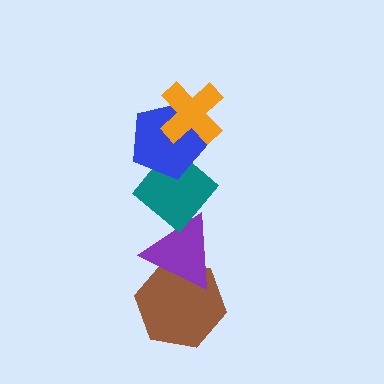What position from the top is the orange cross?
The orange cross is 1st from the top.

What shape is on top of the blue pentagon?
The orange cross is on top of the blue pentagon.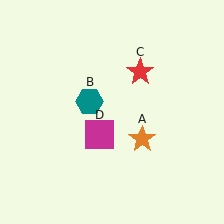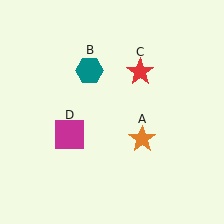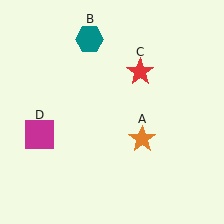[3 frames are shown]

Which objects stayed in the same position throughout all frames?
Orange star (object A) and red star (object C) remained stationary.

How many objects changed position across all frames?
2 objects changed position: teal hexagon (object B), magenta square (object D).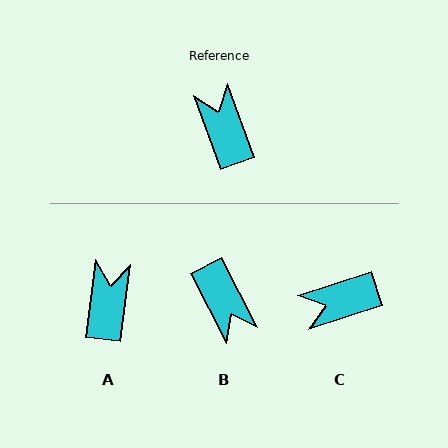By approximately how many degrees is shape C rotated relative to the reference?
Approximately 88 degrees counter-clockwise.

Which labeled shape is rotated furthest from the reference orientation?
B, about 173 degrees away.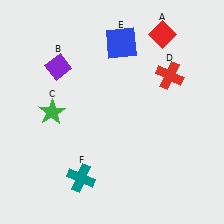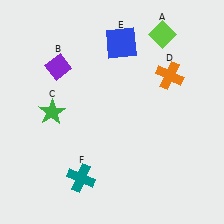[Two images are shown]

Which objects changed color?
A changed from red to lime. D changed from red to orange.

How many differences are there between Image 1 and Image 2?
There are 2 differences between the two images.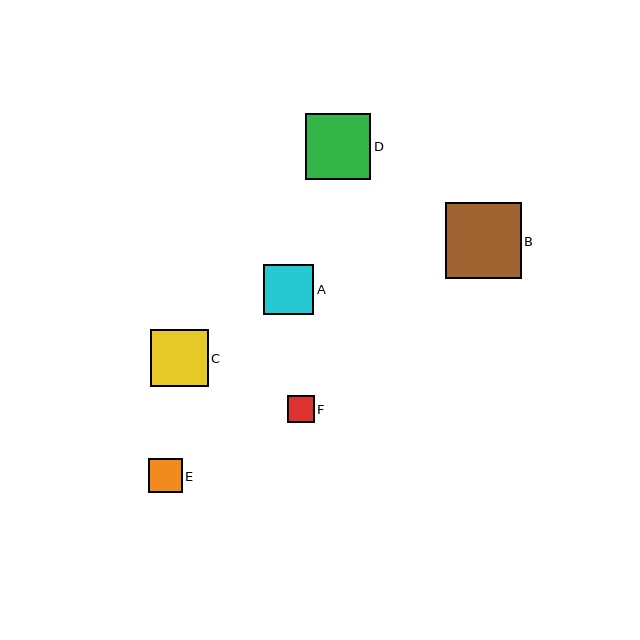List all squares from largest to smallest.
From largest to smallest: B, D, C, A, E, F.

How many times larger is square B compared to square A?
Square B is approximately 1.5 times the size of square A.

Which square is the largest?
Square B is the largest with a size of approximately 76 pixels.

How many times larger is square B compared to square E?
Square B is approximately 2.2 times the size of square E.